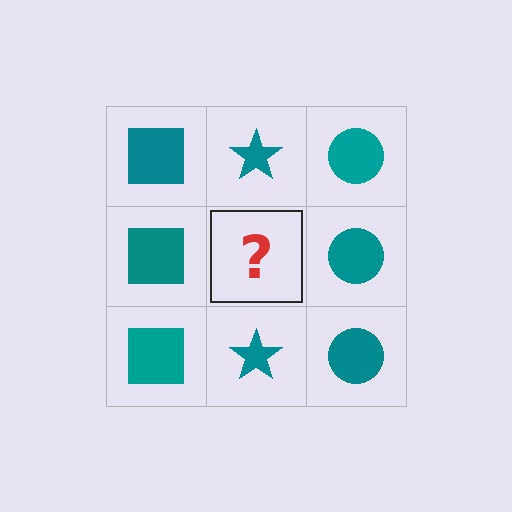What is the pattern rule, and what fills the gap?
The rule is that each column has a consistent shape. The gap should be filled with a teal star.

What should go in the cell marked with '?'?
The missing cell should contain a teal star.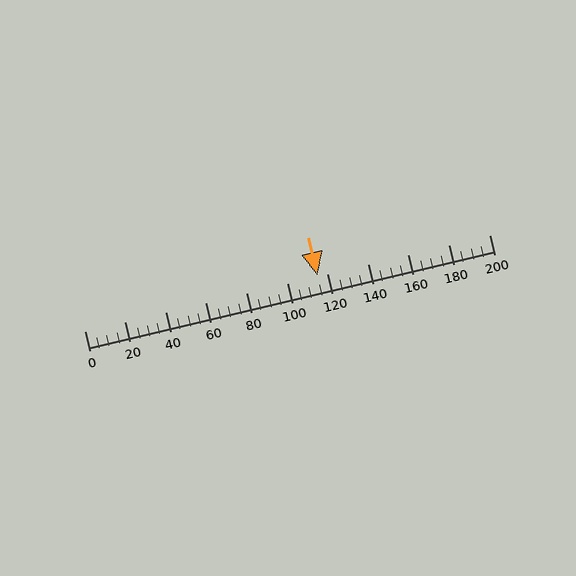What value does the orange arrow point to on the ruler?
The orange arrow points to approximately 115.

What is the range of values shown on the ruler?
The ruler shows values from 0 to 200.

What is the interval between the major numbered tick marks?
The major tick marks are spaced 20 units apart.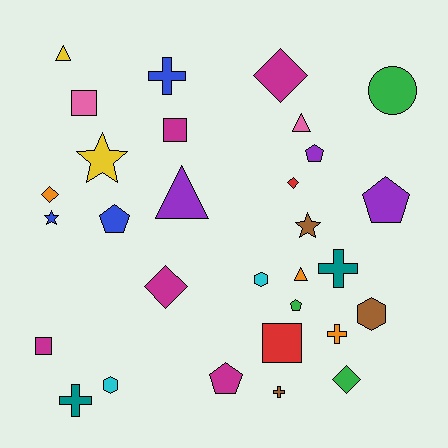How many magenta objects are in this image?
There are 5 magenta objects.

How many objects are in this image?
There are 30 objects.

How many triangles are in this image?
There are 4 triangles.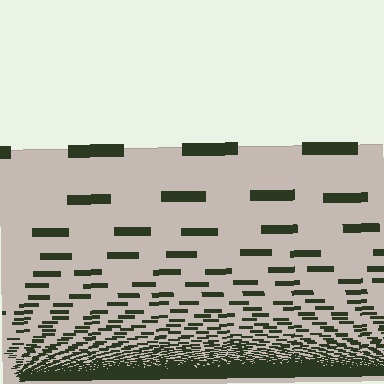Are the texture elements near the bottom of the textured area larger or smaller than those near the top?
Smaller. The gradient is inverted — elements near the bottom are smaller and denser.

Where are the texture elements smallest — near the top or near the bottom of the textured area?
Near the bottom.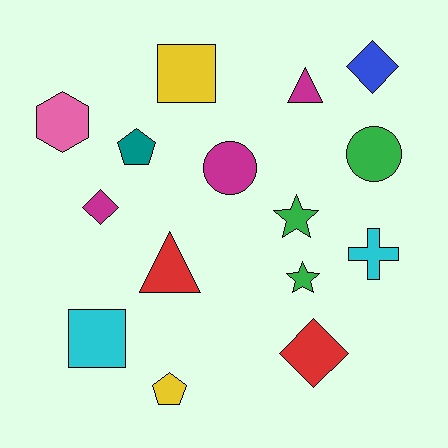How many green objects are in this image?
There are 3 green objects.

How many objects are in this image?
There are 15 objects.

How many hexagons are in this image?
There is 1 hexagon.